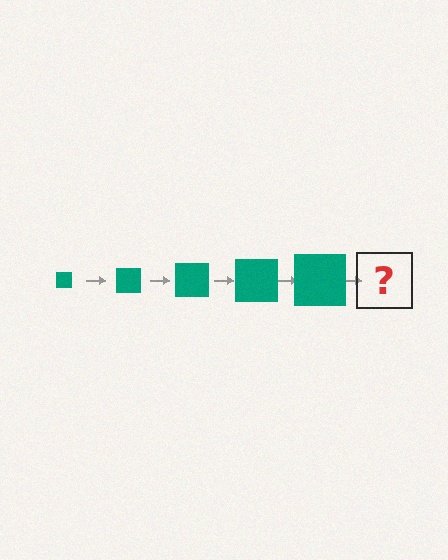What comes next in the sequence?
The next element should be a teal square, larger than the previous one.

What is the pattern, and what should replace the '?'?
The pattern is that the square gets progressively larger each step. The '?' should be a teal square, larger than the previous one.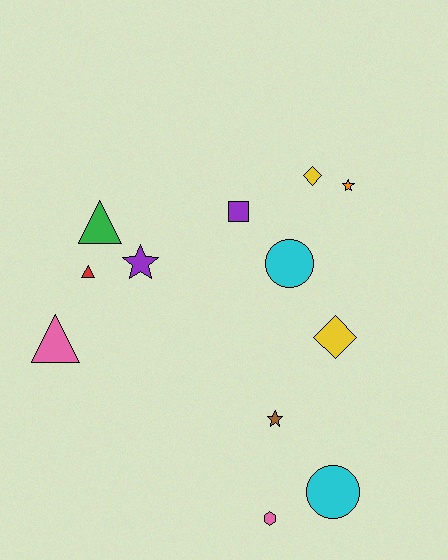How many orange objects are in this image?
There is 1 orange object.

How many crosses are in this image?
There are no crosses.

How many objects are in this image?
There are 12 objects.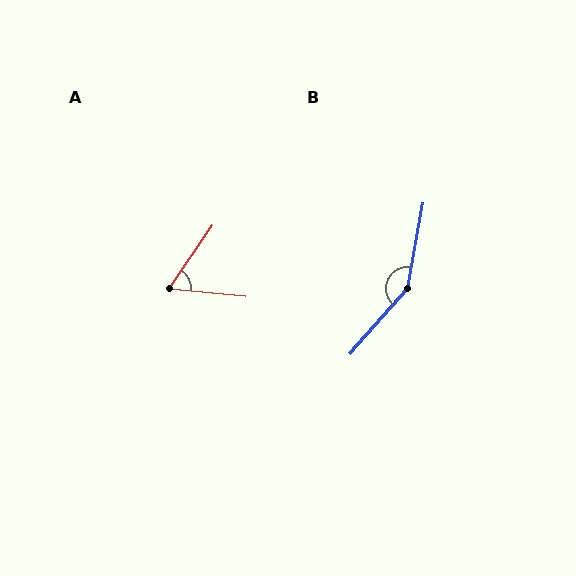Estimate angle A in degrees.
Approximately 61 degrees.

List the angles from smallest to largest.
A (61°), B (149°).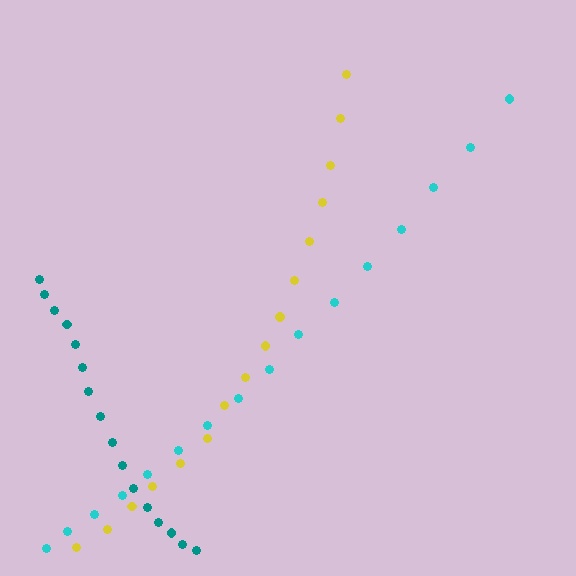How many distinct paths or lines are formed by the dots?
There are 3 distinct paths.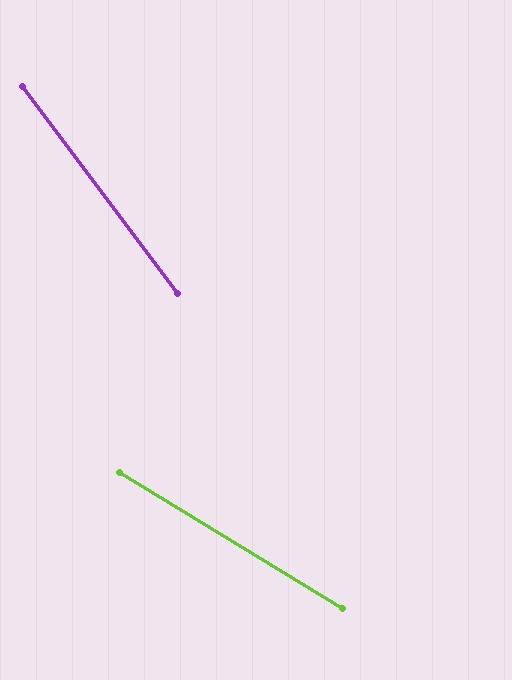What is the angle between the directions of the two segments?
Approximately 22 degrees.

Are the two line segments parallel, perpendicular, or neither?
Neither parallel nor perpendicular — they differ by about 22°.